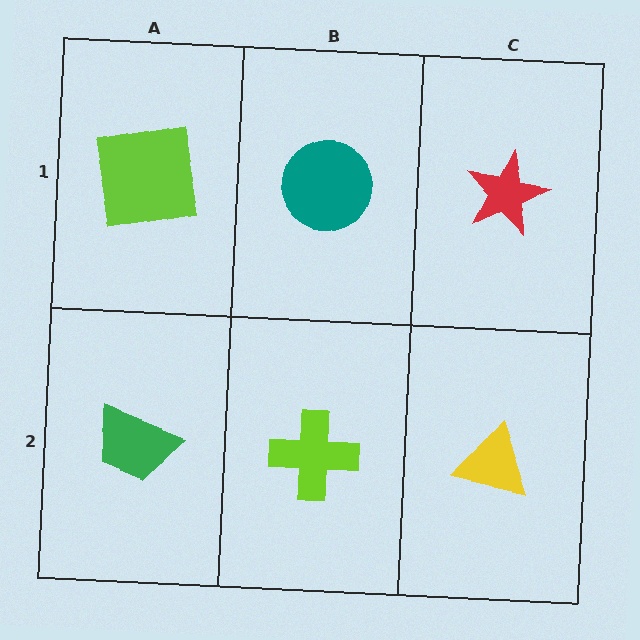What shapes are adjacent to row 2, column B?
A teal circle (row 1, column B), a green trapezoid (row 2, column A), a yellow triangle (row 2, column C).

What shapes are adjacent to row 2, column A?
A lime square (row 1, column A), a lime cross (row 2, column B).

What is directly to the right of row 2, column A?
A lime cross.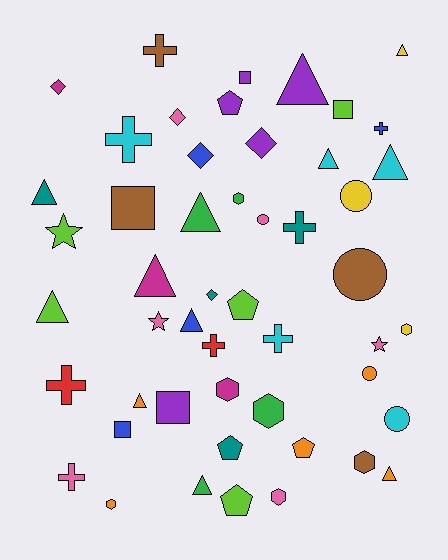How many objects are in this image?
There are 50 objects.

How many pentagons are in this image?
There are 5 pentagons.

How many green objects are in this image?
There are 4 green objects.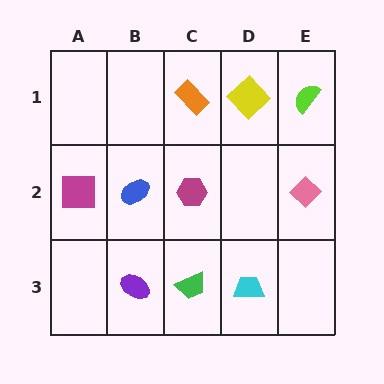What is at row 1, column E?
A lime semicircle.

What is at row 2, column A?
A magenta square.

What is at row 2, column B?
A blue ellipse.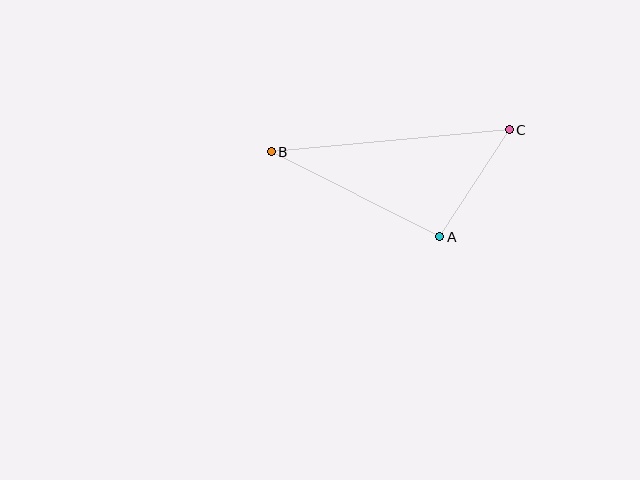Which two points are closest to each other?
Points A and C are closest to each other.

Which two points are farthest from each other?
Points B and C are farthest from each other.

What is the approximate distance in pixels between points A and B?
The distance between A and B is approximately 189 pixels.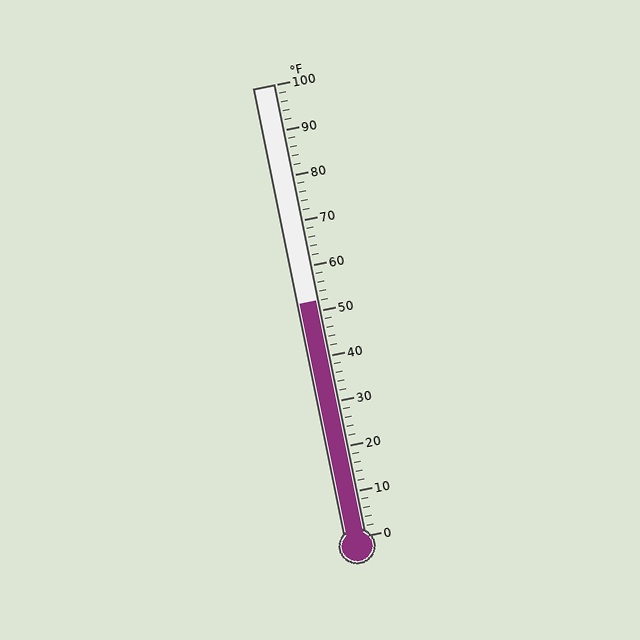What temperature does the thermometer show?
The thermometer shows approximately 52°F.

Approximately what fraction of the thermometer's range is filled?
The thermometer is filled to approximately 50% of its range.